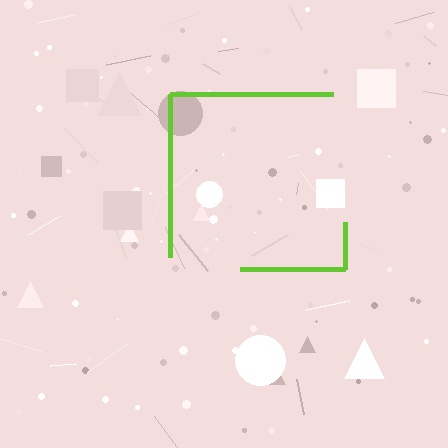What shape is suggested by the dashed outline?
The dashed outline suggests a square.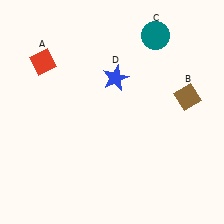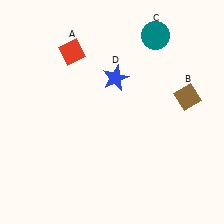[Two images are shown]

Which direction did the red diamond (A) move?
The red diamond (A) moved right.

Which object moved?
The red diamond (A) moved right.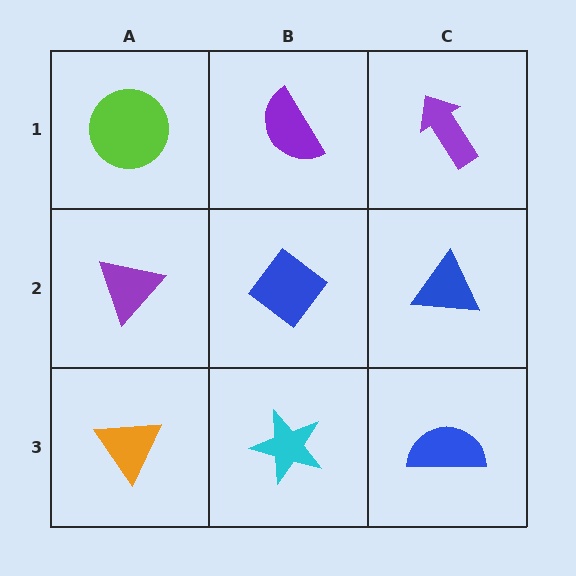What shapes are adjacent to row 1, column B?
A blue diamond (row 2, column B), a lime circle (row 1, column A), a purple arrow (row 1, column C).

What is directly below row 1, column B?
A blue diamond.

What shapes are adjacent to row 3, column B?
A blue diamond (row 2, column B), an orange triangle (row 3, column A), a blue semicircle (row 3, column C).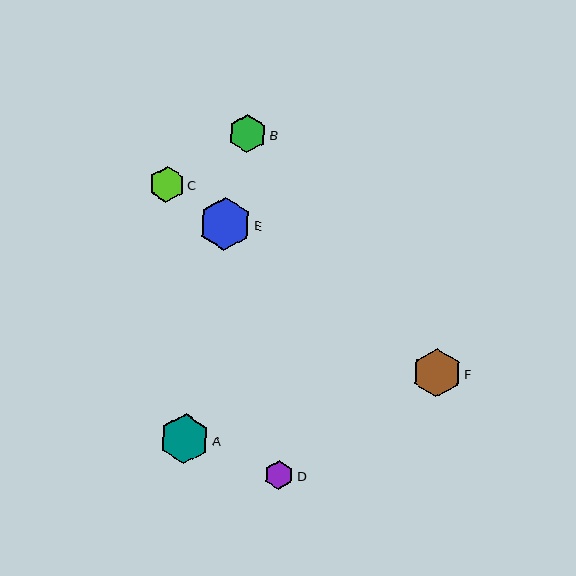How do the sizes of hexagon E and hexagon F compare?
Hexagon E and hexagon F are approximately the same size.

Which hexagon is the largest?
Hexagon E is the largest with a size of approximately 52 pixels.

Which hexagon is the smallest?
Hexagon D is the smallest with a size of approximately 29 pixels.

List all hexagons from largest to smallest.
From largest to smallest: E, A, F, B, C, D.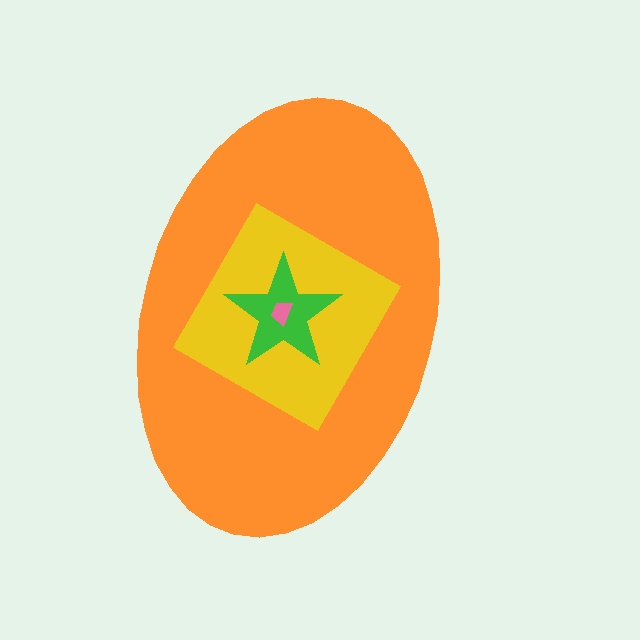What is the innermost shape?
The pink trapezoid.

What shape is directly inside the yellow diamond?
The green star.